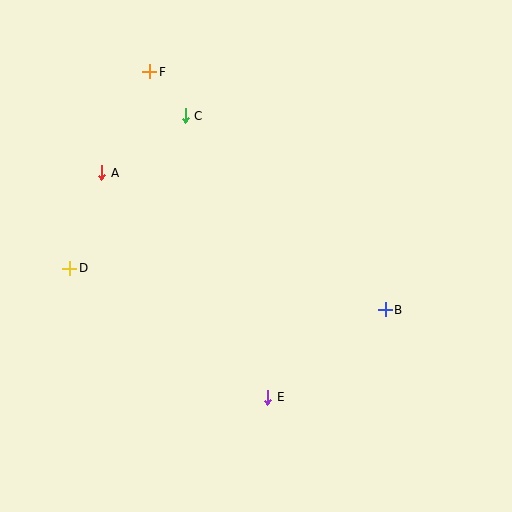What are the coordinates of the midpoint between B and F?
The midpoint between B and F is at (268, 191).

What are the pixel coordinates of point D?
Point D is at (70, 269).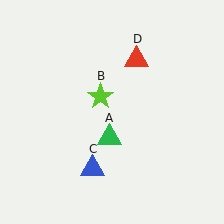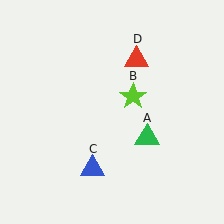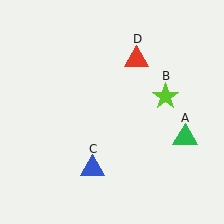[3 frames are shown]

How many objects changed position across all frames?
2 objects changed position: green triangle (object A), lime star (object B).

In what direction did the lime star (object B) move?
The lime star (object B) moved right.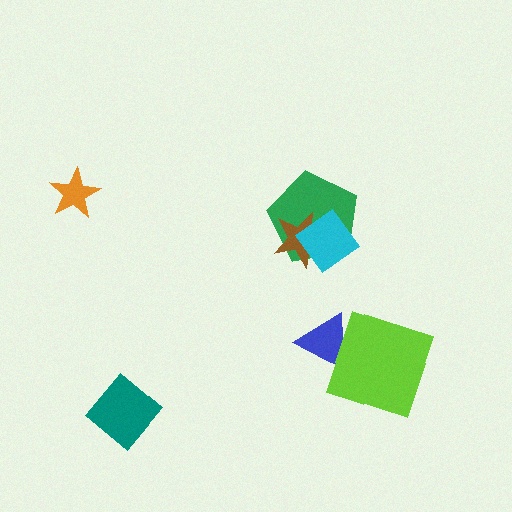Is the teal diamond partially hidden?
No, no other shape covers it.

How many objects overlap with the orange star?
0 objects overlap with the orange star.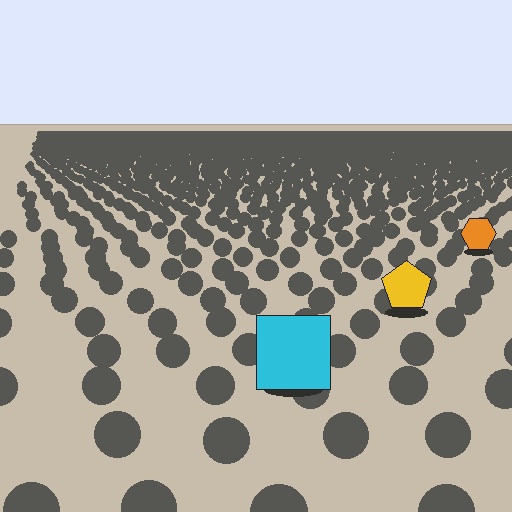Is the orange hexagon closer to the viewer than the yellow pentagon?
No. The yellow pentagon is closer — you can tell from the texture gradient: the ground texture is coarser near it.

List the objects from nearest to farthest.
From nearest to farthest: the cyan square, the yellow pentagon, the orange hexagon.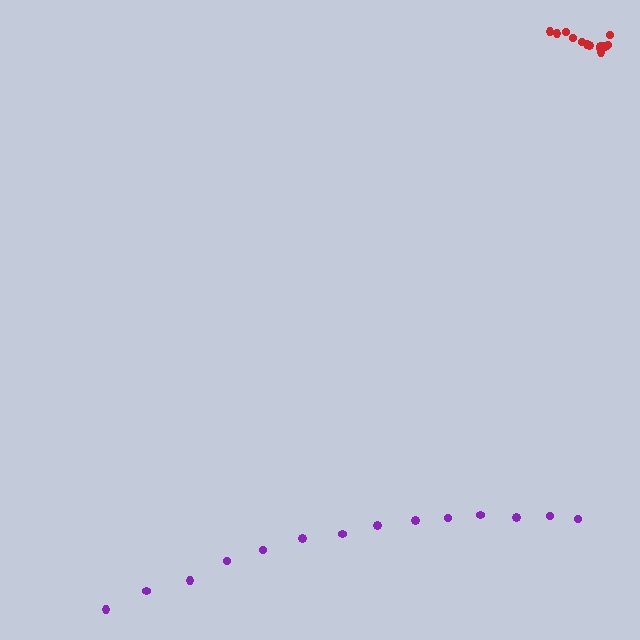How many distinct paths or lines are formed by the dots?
There are 2 distinct paths.